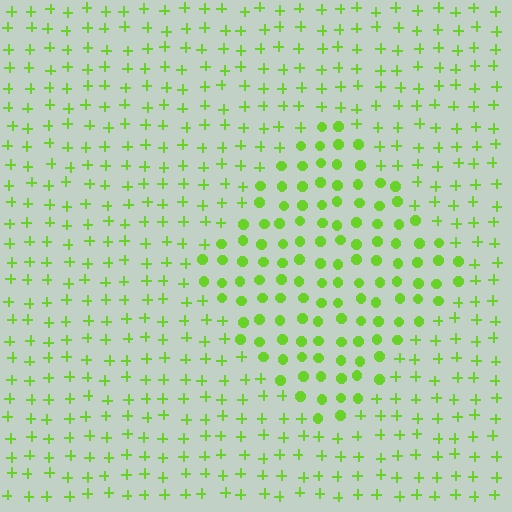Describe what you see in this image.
The image is filled with small lime elements arranged in a uniform grid. A diamond-shaped region contains circles, while the surrounding area contains plus signs. The boundary is defined purely by the change in element shape.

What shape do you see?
I see a diamond.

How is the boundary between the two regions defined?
The boundary is defined by a change in element shape: circles inside vs. plus signs outside. All elements share the same color and spacing.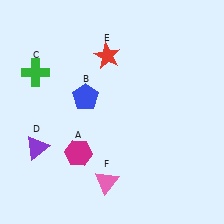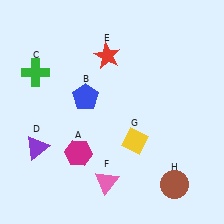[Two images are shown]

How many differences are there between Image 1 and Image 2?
There are 2 differences between the two images.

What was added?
A yellow diamond (G), a brown circle (H) were added in Image 2.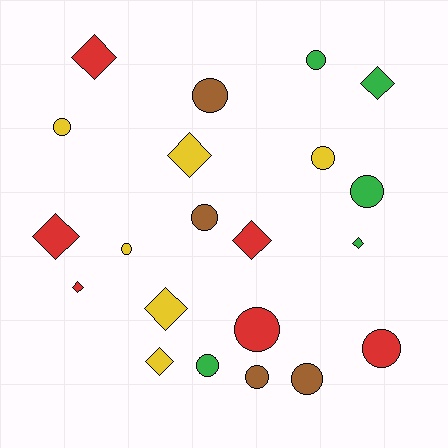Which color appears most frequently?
Yellow, with 6 objects.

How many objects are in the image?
There are 21 objects.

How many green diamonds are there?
There are 2 green diamonds.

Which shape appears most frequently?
Circle, with 12 objects.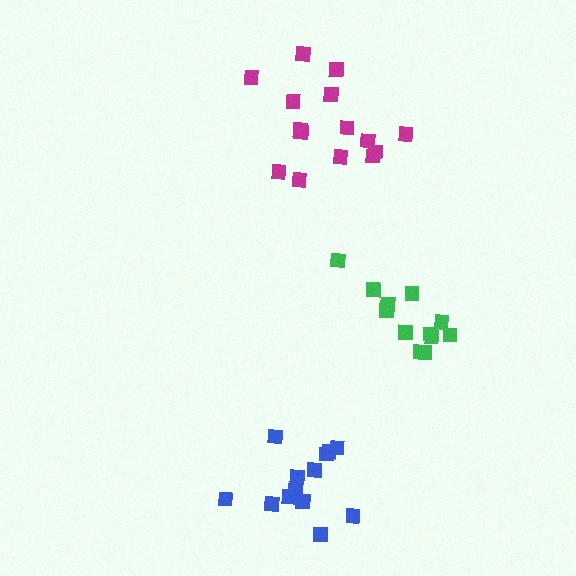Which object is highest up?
The magenta cluster is topmost.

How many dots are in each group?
Group 1: 12 dots, Group 2: 15 dots, Group 3: 13 dots (40 total).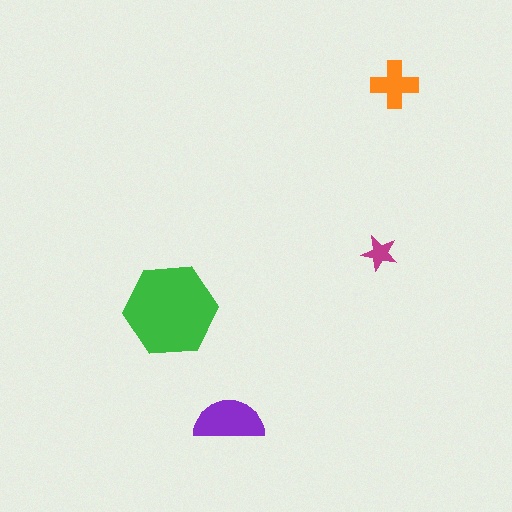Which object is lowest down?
The purple semicircle is bottommost.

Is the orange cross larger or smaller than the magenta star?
Larger.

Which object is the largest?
The green hexagon.